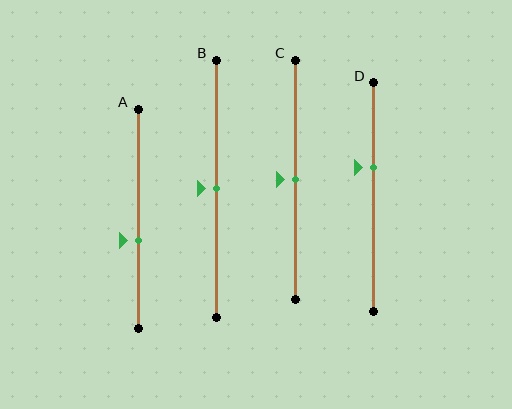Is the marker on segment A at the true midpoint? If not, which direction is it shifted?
No, the marker on segment A is shifted downward by about 10% of the segment length.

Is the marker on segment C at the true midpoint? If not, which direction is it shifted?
Yes, the marker on segment C is at the true midpoint.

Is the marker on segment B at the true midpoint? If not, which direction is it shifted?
Yes, the marker on segment B is at the true midpoint.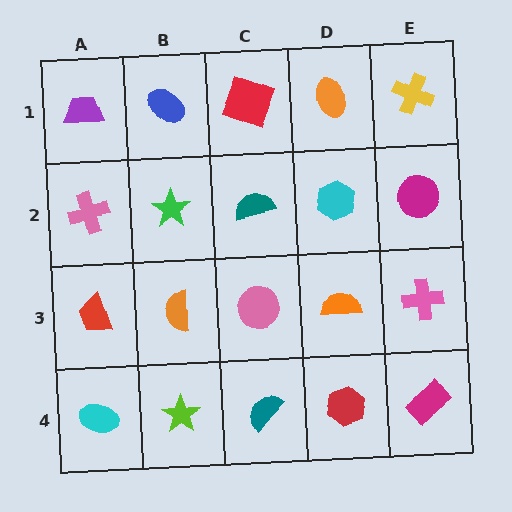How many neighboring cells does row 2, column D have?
4.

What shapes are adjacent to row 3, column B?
A green star (row 2, column B), a lime star (row 4, column B), a red trapezoid (row 3, column A), a pink circle (row 3, column C).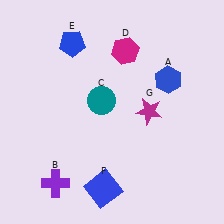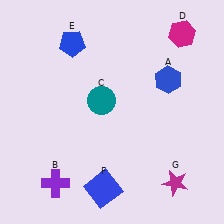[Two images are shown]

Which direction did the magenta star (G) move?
The magenta star (G) moved down.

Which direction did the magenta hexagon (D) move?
The magenta hexagon (D) moved right.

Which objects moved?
The objects that moved are: the magenta hexagon (D), the magenta star (G).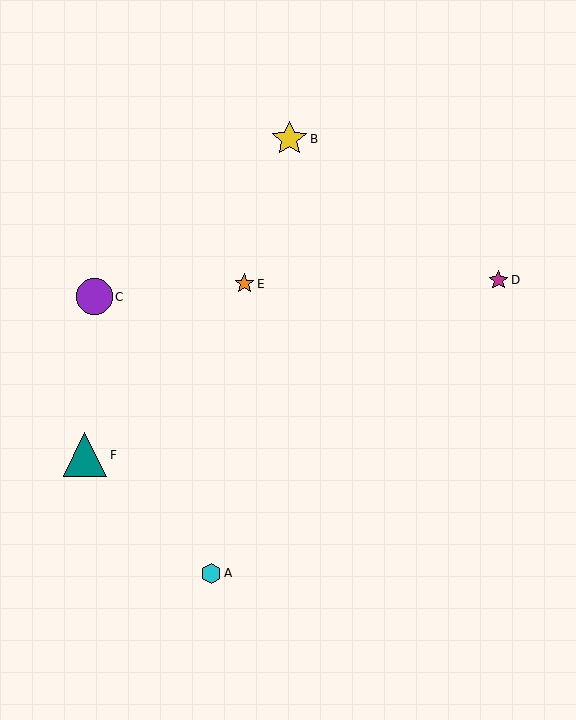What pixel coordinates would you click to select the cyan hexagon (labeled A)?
Click at (211, 573) to select the cyan hexagon A.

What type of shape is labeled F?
Shape F is a teal triangle.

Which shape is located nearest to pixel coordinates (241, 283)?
The orange star (labeled E) at (244, 284) is nearest to that location.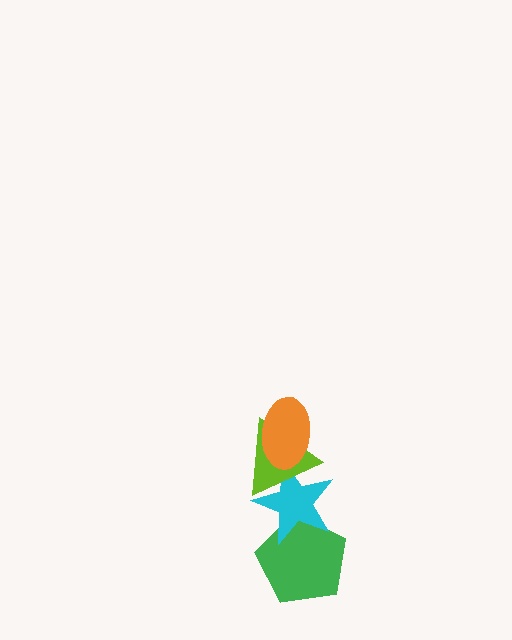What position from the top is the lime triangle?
The lime triangle is 2nd from the top.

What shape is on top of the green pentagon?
The cyan star is on top of the green pentagon.